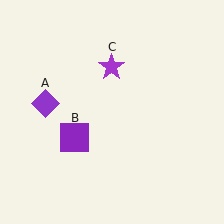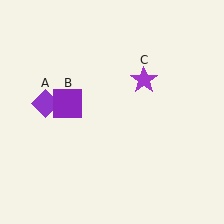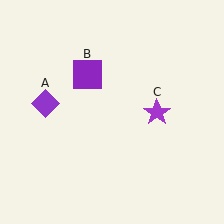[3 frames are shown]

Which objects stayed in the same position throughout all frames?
Purple diamond (object A) remained stationary.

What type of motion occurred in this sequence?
The purple square (object B), purple star (object C) rotated clockwise around the center of the scene.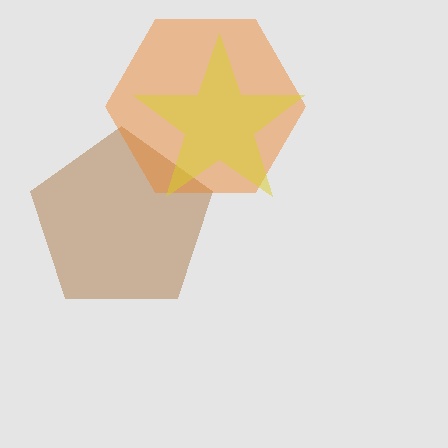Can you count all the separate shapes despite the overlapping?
Yes, there are 3 separate shapes.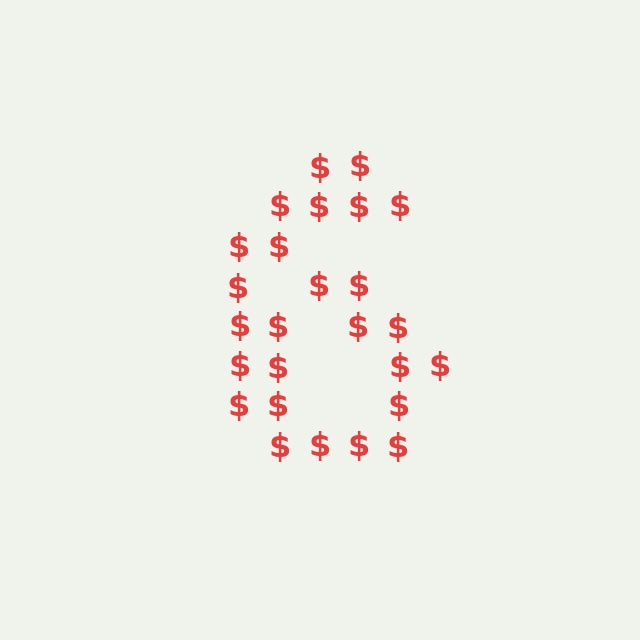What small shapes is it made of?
It is made of small dollar signs.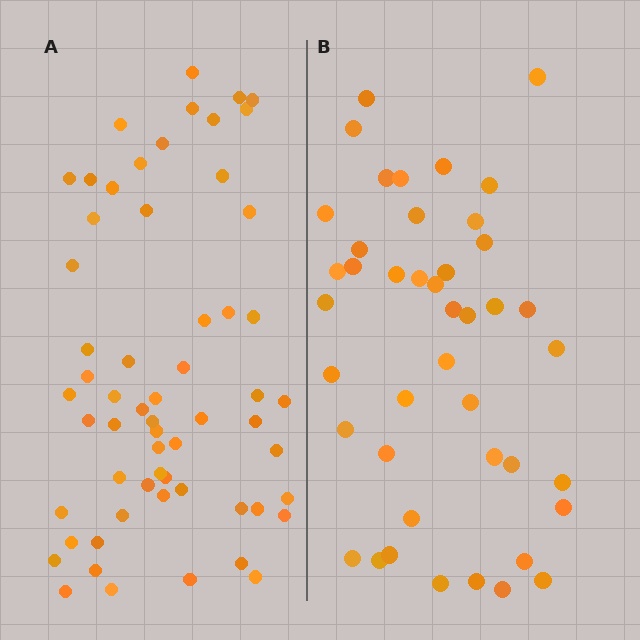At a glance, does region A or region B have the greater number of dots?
Region A (the left region) has more dots.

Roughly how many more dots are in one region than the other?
Region A has approximately 15 more dots than region B.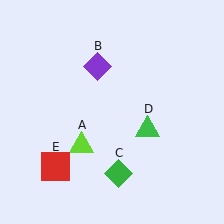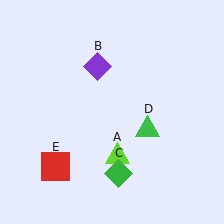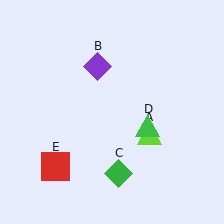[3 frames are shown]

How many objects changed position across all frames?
1 object changed position: lime triangle (object A).